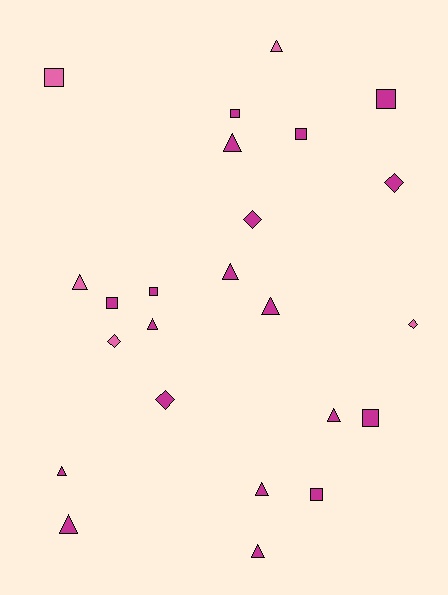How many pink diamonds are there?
There are 2 pink diamonds.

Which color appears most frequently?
Magenta, with 19 objects.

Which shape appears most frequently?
Triangle, with 11 objects.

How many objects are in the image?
There are 24 objects.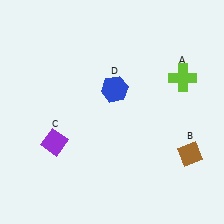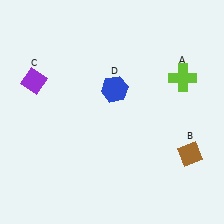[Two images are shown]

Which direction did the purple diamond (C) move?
The purple diamond (C) moved up.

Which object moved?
The purple diamond (C) moved up.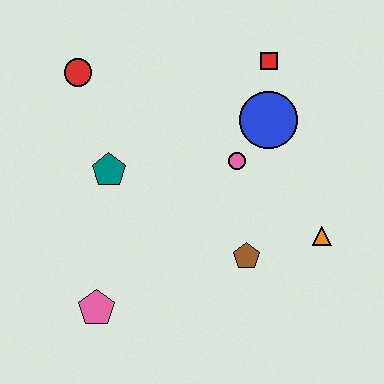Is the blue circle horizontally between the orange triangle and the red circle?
Yes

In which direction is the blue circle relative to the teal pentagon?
The blue circle is to the right of the teal pentagon.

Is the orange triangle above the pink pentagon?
Yes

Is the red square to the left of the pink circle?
No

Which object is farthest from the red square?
The pink pentagon is farthest from the red square.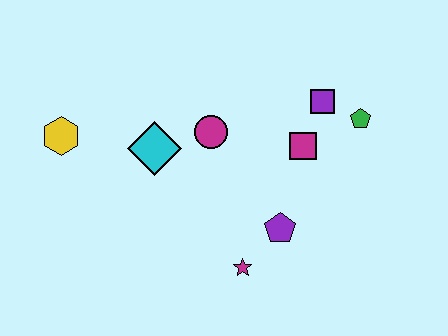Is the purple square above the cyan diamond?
Yes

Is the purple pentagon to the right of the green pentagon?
No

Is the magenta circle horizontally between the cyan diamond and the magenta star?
Yes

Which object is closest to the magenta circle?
The cyan diamond is closest to the magenta circle.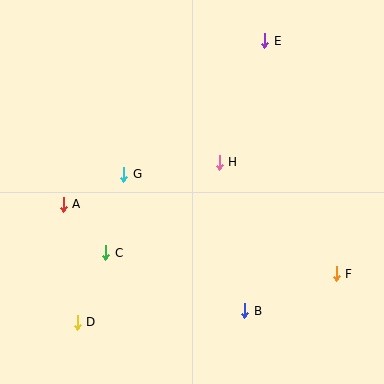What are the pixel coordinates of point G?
Point G is at (124, 174).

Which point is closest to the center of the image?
Point H at (219, 162) is closest to the center.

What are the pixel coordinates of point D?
Point D is at (77, 322).